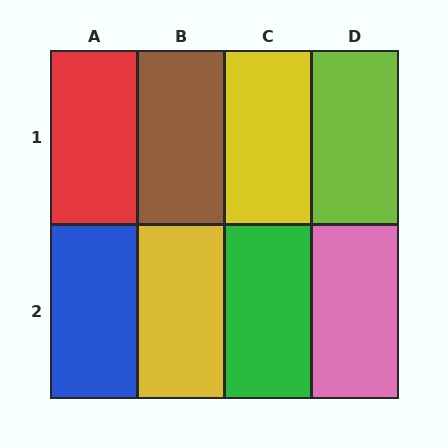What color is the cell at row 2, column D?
Pink.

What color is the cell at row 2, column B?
Yellow.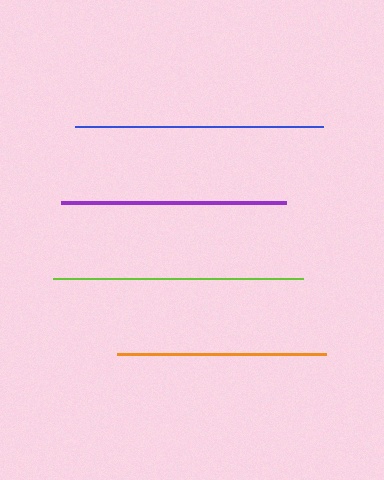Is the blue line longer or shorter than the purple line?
The blue line is longer than the purple line.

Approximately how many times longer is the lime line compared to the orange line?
The lime line is approximately 1.2 times the length of the orange line.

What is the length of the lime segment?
The lime segment is approximately 250 pixels long.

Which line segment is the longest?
The lime line is the longest at approximately 250 pixels.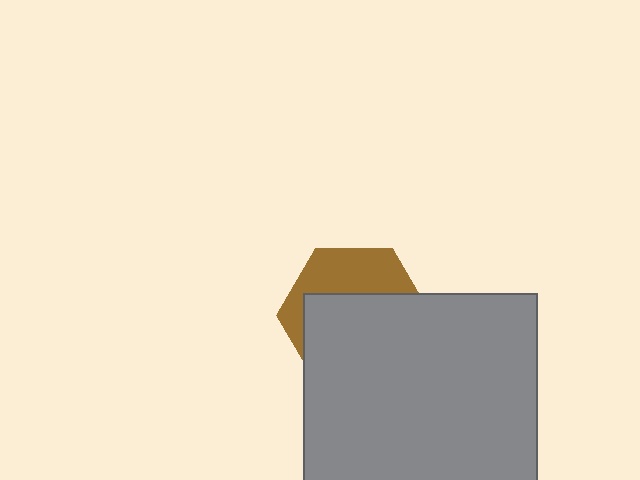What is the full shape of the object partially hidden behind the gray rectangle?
The partially hidden object is a brown hexagon.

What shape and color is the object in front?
The object in front is a gray rectangle.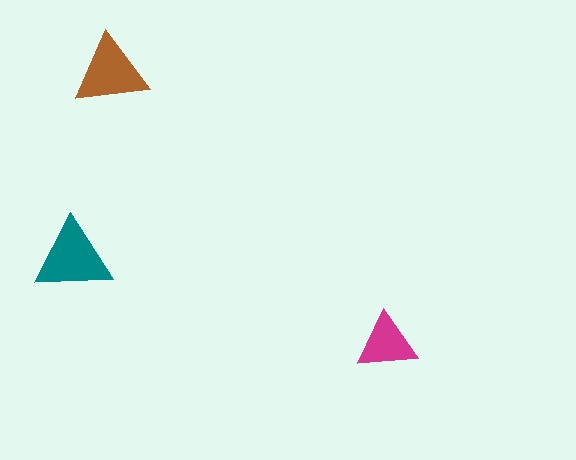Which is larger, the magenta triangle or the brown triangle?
The brown one.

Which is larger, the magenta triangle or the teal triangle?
The teal one.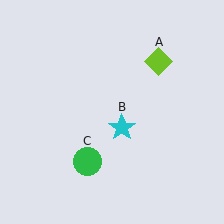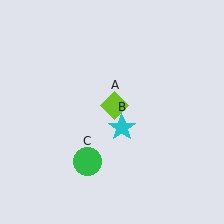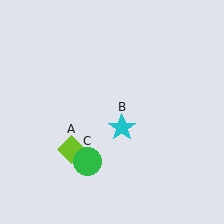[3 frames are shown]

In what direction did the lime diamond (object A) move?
The lime diamond (object A) moved down and to the left.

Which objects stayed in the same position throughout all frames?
Cyan star (object B) and green circle (object C) remained stationary.